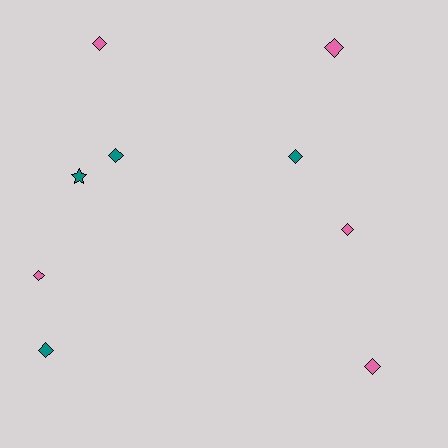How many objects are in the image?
There are 9 objects.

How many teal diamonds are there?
There are 3 teal diamonds.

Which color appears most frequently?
Pink, with 5 objects.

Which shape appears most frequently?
Diamond, with 8 objects.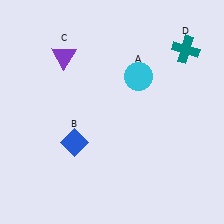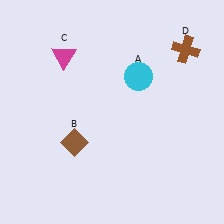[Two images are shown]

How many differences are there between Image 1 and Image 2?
There are 3 differences between the two images.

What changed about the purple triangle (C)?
In Image 1, C is purple. In Image 2, it changed to magenta.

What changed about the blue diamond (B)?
In Image 1, B is blue. In Image 2, it changed to brown.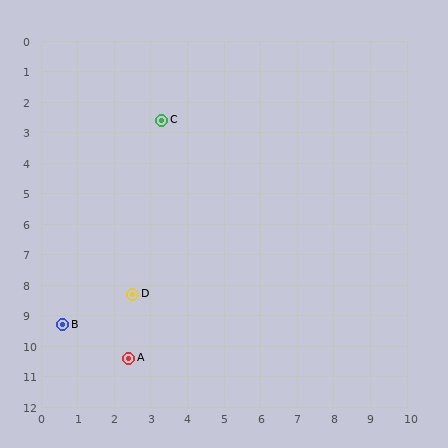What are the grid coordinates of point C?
Point C is at approximately (3.3, 2.6).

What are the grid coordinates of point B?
Point B is at approximately (0.6, 9.3).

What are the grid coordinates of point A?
Point A is at approximately (2.4, 10.4).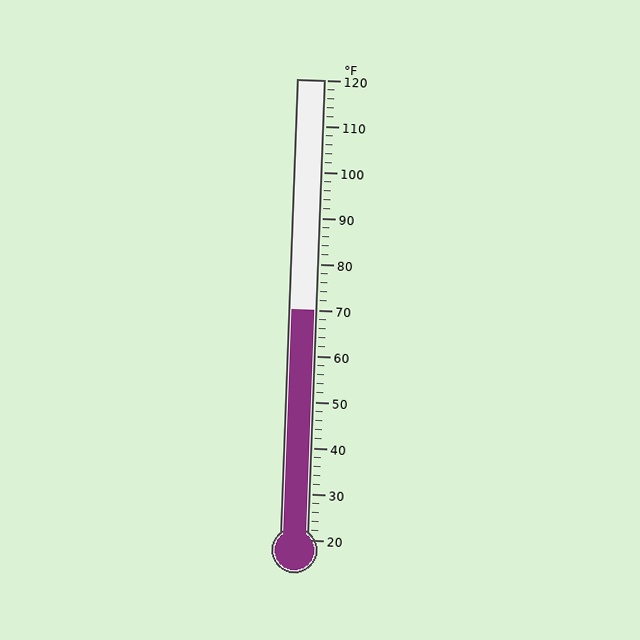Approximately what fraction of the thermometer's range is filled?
The thermometer is filled to approximately 50% of its range.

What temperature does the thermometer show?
The thermometer shows approximately 70°F.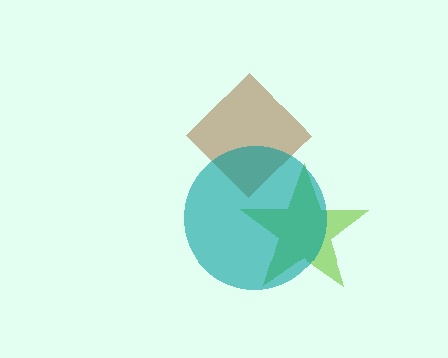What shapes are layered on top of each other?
The layered shapes are: a lime star, a brown diamond, a teal circle.